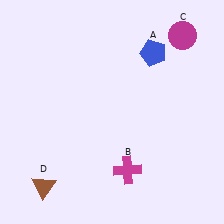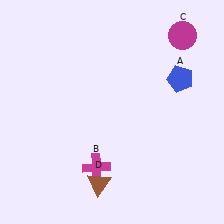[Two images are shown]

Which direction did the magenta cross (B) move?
The magenta cross (B) moved left.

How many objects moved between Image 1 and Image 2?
3 objects moved between the two images.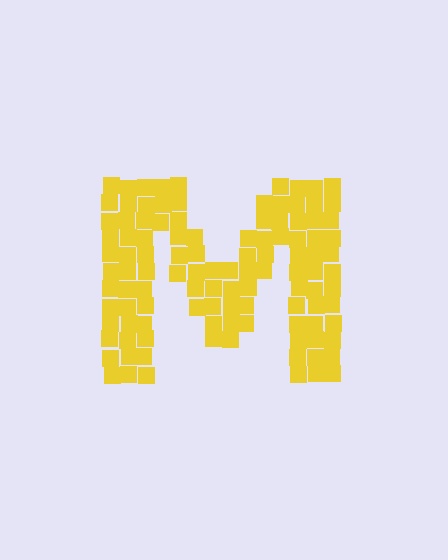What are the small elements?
The small elements are squares.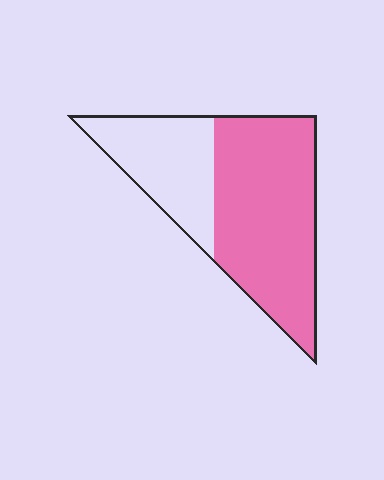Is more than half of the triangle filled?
Yes.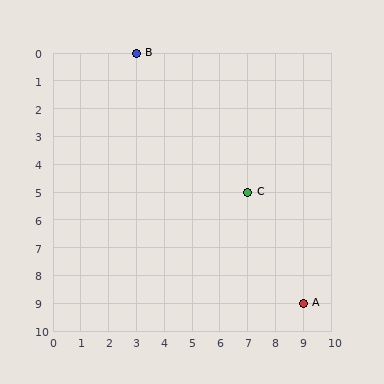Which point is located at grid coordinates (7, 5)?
Point C is at (7, 5).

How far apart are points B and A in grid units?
Points B and A are 6 columns and 9 rows apart (about 10.8 grid units diagonally).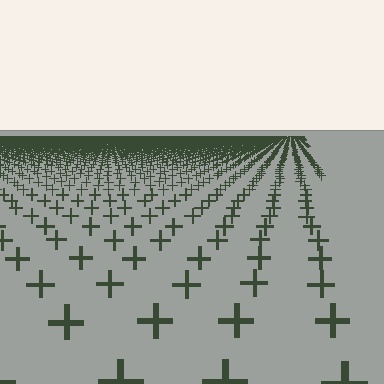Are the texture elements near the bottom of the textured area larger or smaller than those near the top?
Larger. Near the bottom, elements are closer to the viewer and appear at a bigger on-screen size.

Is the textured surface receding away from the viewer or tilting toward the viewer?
The surface is receding away from the viewer. Texture elements get smaller and denser toward the top.